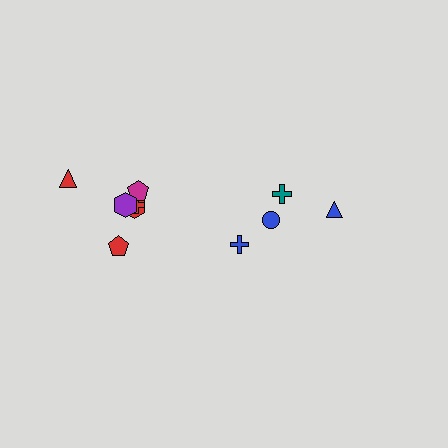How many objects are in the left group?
There are 6 objects.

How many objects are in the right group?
There are 4 objects.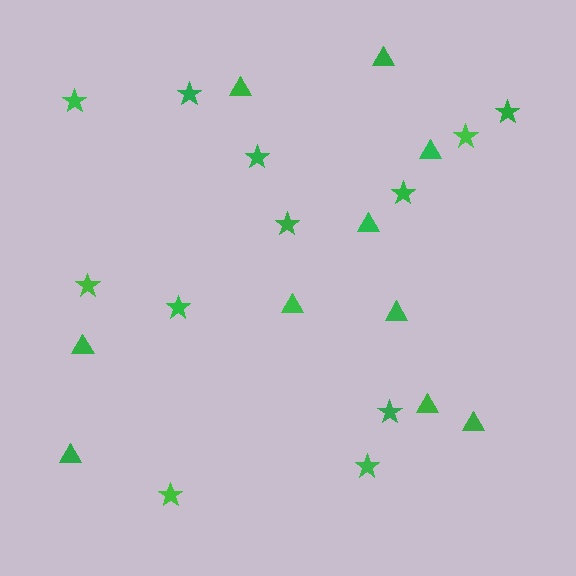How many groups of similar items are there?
There are 2 groups: one group of stars (12) and one group of triangles (10).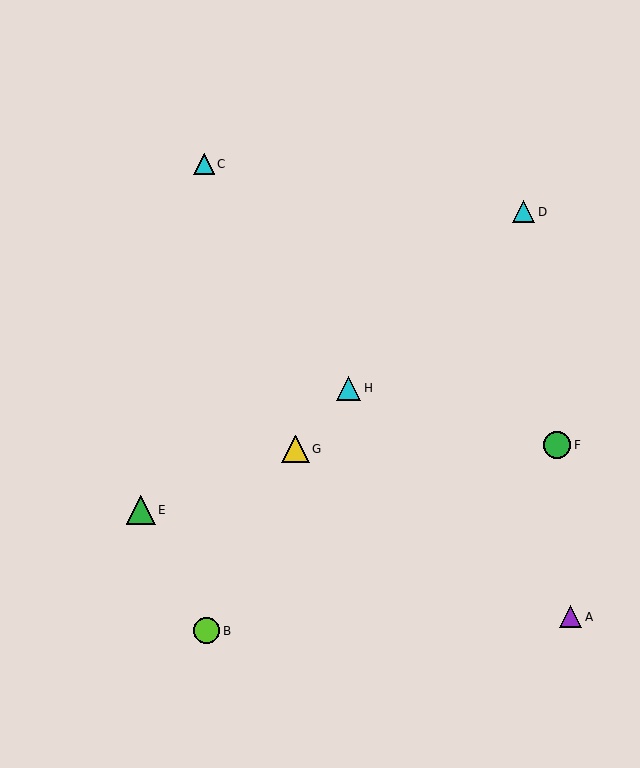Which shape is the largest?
The green triangle (labeled E) is the largest.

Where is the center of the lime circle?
The center of the lime circle is at (207, 631).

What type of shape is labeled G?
Shape G is a yellow triangle.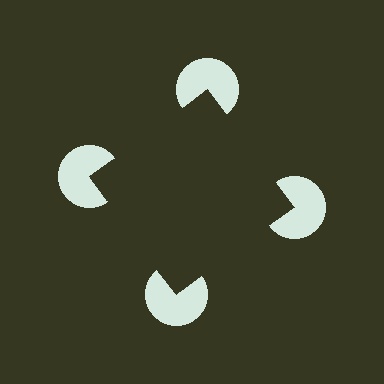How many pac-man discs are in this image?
There are 4 — one at each vertex of the illusory square.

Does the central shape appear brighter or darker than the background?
It typically appears slightly darker than the background, even though no actual brightness change is drawn.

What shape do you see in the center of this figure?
An illusory square — its edges are inferred from the aligned wedge cuts in the pac-man discs, not physically drawn.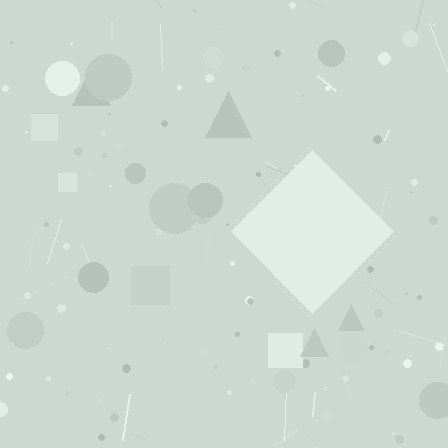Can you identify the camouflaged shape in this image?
The camouflaged shape is a diamond.